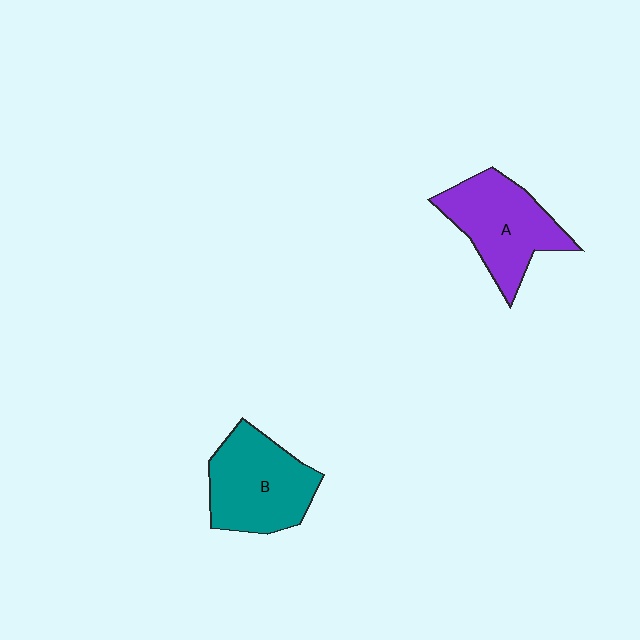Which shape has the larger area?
Shape B (teal).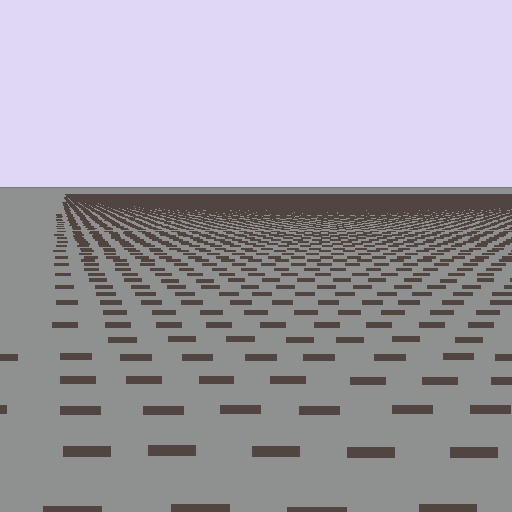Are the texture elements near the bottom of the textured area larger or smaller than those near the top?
Larger. Near the bottom, elements are closer to the viewer and appear at a bigger on-screen size.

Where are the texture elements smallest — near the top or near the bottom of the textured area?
Near the top.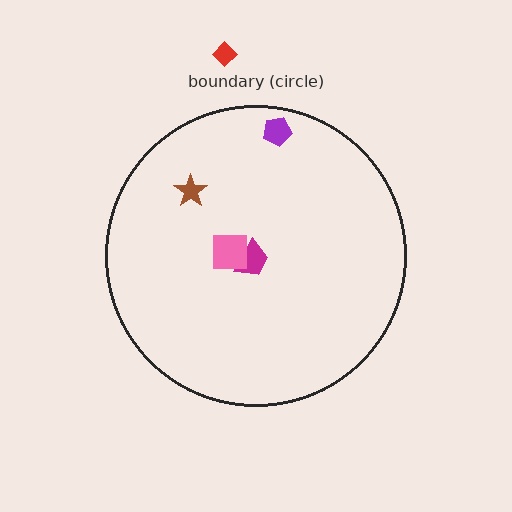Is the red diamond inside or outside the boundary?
Outside.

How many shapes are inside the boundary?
4 inside, 1 outside.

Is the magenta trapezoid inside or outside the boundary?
Inside.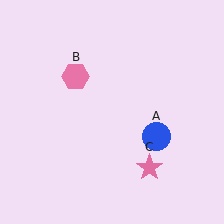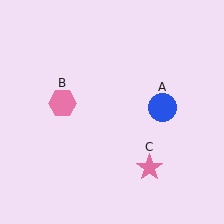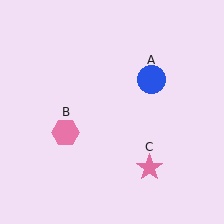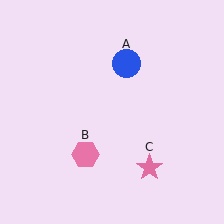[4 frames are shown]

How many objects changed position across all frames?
2 objects changed position: blue circle (object A), pink hexagon (object B).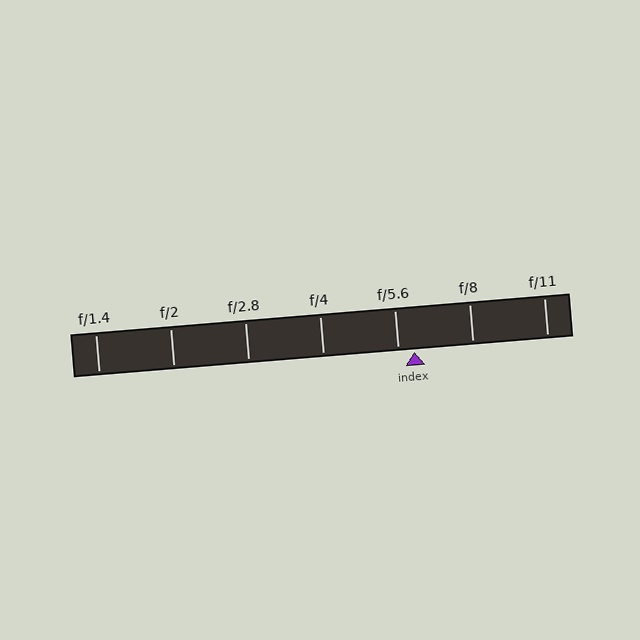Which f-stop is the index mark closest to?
The index mark is closest to f/5.6.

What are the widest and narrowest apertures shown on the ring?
The widest aperture shown is f/1.4 and the narrowest is f/11.